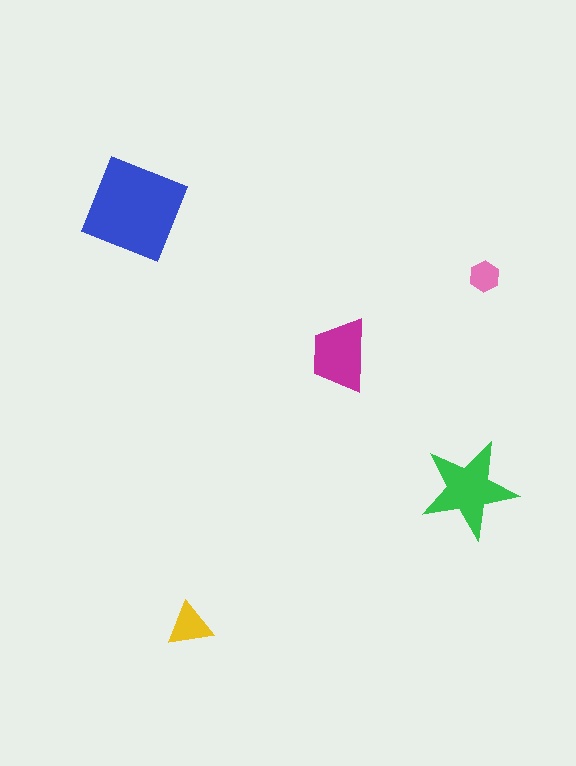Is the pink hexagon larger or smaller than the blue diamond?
Smaller.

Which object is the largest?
The blue diamond.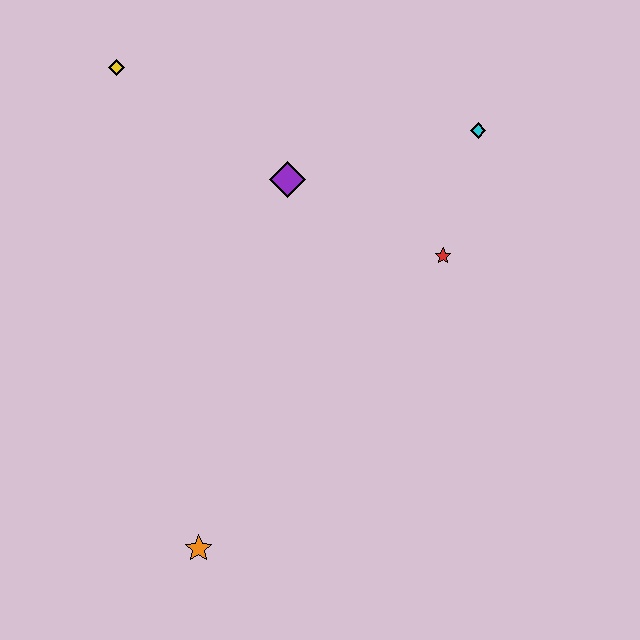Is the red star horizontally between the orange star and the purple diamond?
No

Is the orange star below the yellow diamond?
Yes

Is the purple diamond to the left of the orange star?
No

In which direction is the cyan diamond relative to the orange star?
The cyan diamond is above the orange star.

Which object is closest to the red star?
The cyan diamond is closest to the red star.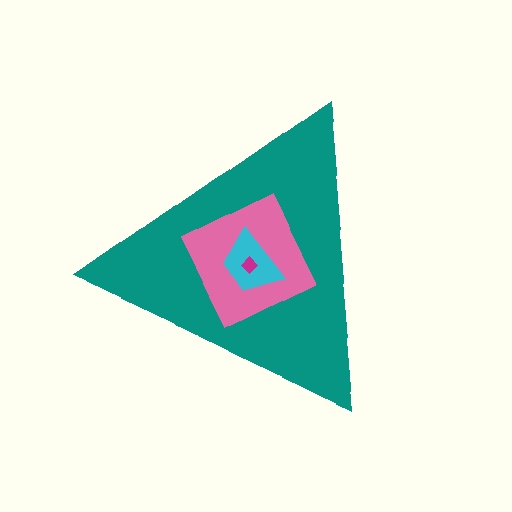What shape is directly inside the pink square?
The cyan trapezoid.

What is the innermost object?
The magenta diamond.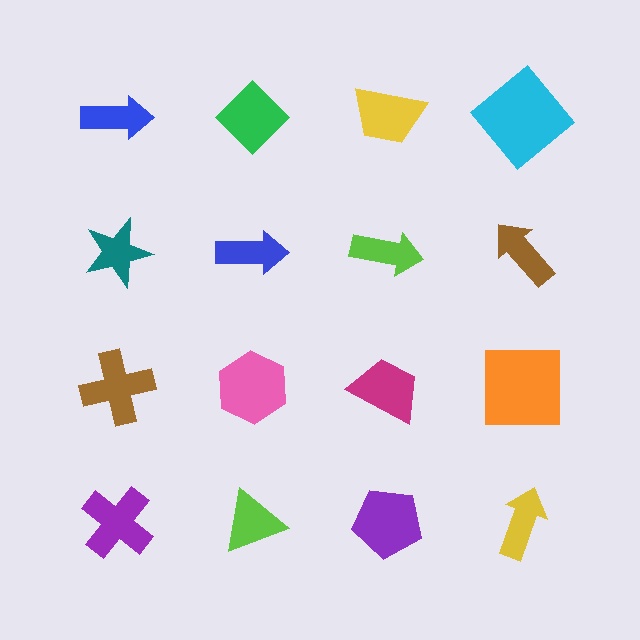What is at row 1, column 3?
A yellow trapezoid.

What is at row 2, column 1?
A teal star.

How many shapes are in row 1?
4 shapes.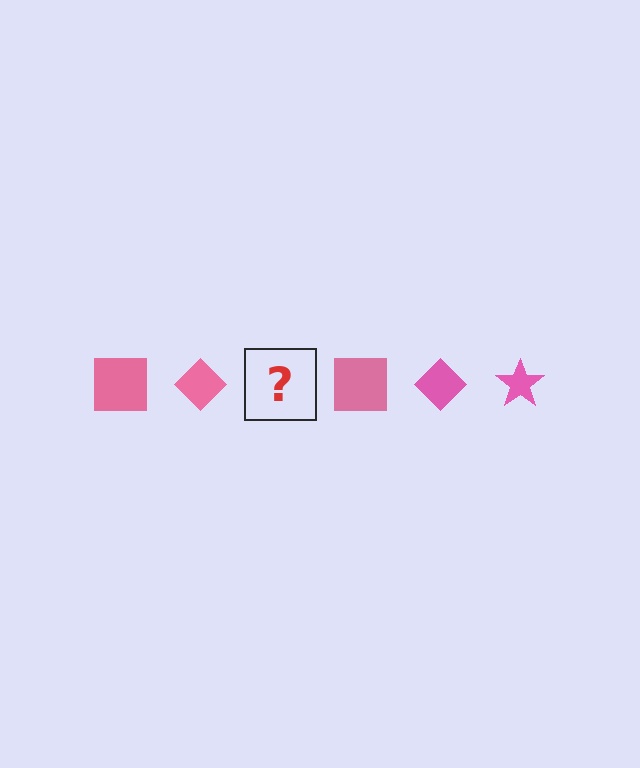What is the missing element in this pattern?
The missing element is a pink star.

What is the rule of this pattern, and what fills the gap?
The rule is that the pattern cycles through square, diamond, star shapes in pink. The gap should be filled with a pink star.